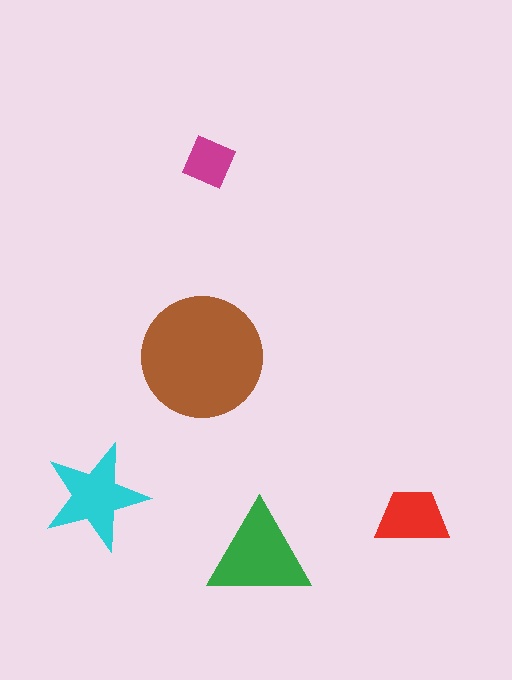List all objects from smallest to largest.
The magenta diamond, the red trapezoid, the cyan star, the green triangle, the brown circle.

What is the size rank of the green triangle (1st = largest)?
2nd.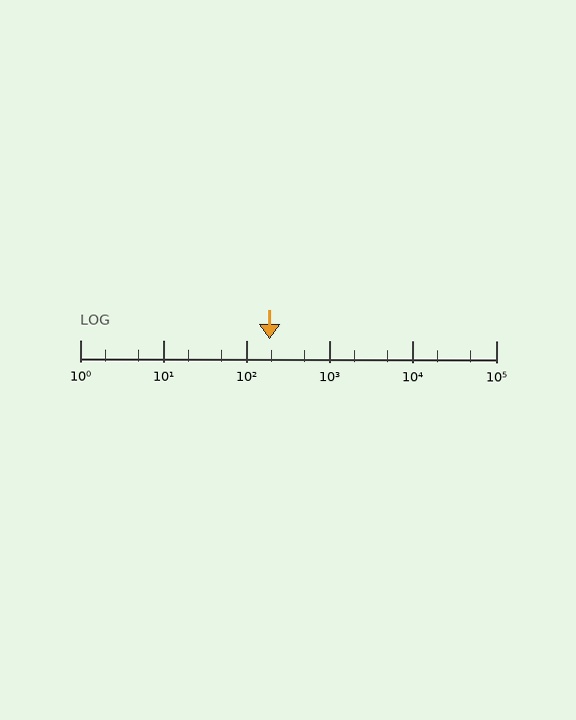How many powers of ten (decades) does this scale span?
The scale spans 5 decades, from 1 to 100000.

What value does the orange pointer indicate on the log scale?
The pointer indicates approximately 190.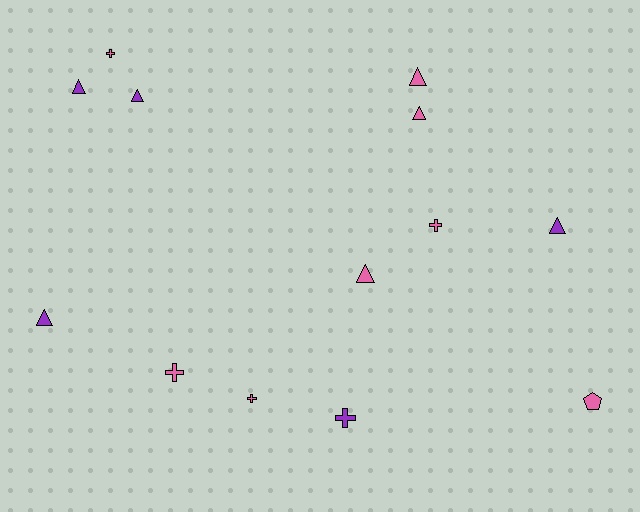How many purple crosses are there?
There is 1 purple cross.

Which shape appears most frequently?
Triangle, with 7 objects.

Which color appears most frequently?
Pink, with 8 objects.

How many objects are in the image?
There are 13 objects.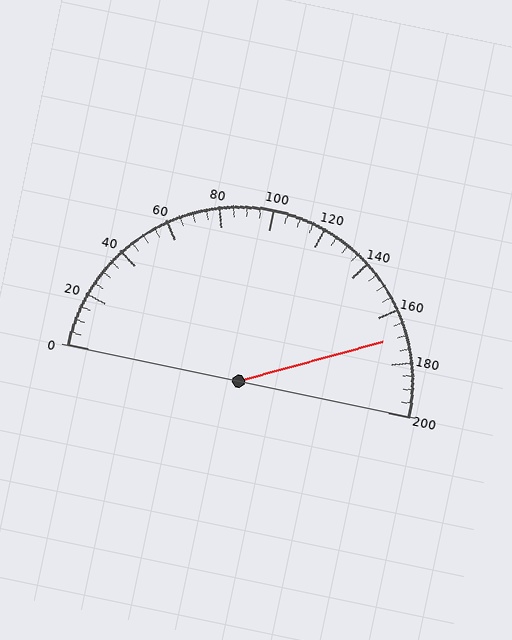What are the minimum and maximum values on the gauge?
The gauge ranges from 0 to 200.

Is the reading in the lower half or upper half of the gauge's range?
The reading is in the upper half of the range (0 to 200).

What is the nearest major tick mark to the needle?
The nearest major tick mark is 160.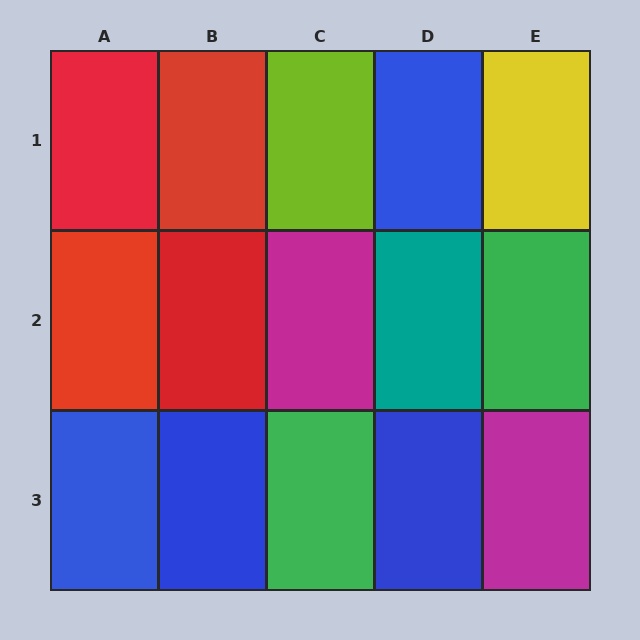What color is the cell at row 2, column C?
Magenta.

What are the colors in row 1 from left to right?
Red, red, lime, blue, yellow.